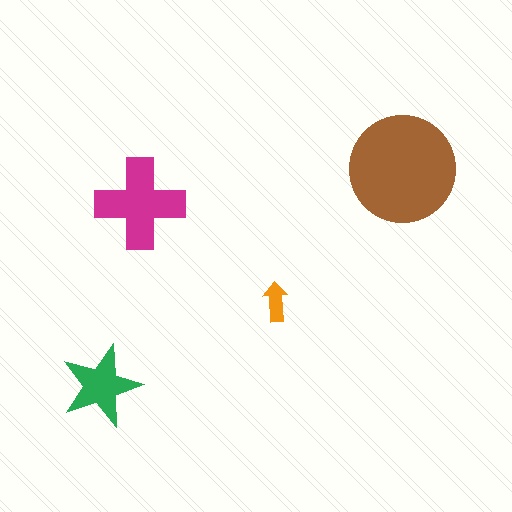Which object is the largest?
The brown circle.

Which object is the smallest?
The orange arrow.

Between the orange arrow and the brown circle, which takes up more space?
The brown circle.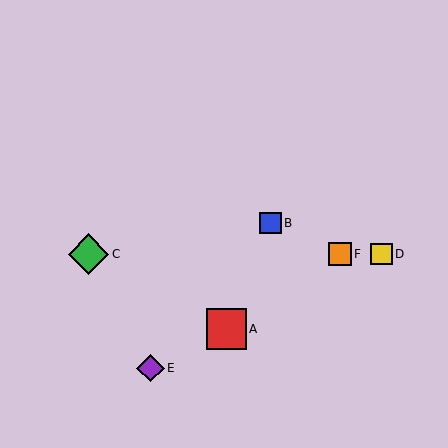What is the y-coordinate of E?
Object E is at y≈368.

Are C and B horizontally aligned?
No, C is at y≈254 and B is at y≈223.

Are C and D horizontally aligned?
Yes, both are at y≈254.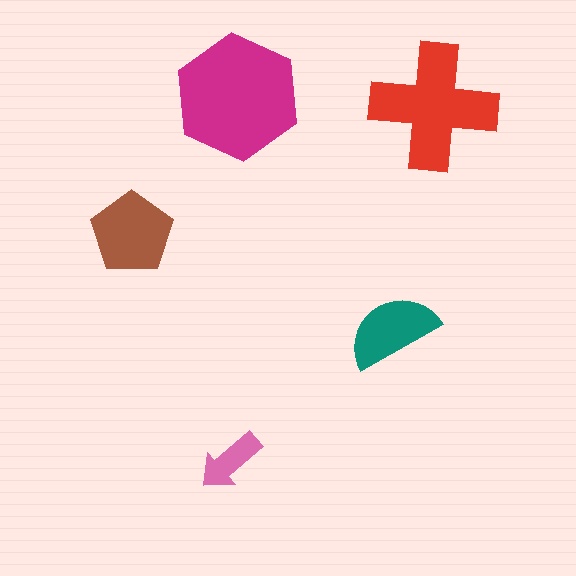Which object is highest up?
The magenta hexagon is topmost.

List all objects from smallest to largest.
The pink arrow, the teal semicircle, the brown pentagon, the red cross, the magenta hexagon.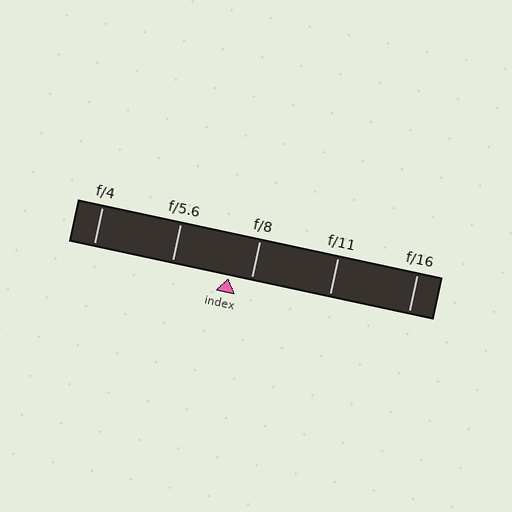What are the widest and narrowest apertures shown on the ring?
The widest aperture shown is f/4 and the narrowest is f/16.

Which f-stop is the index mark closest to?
The index mark is closest to f/8.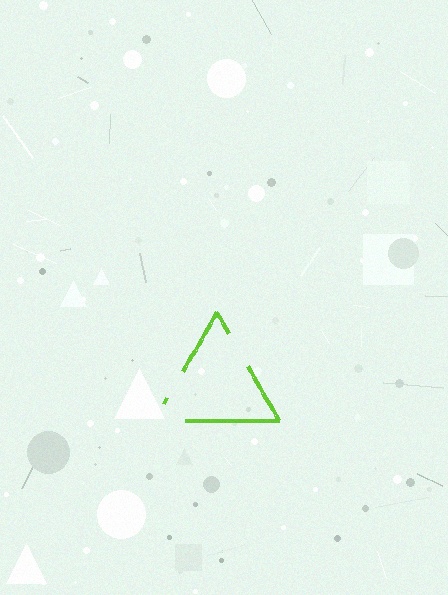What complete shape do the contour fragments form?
The contour fragments form a triangle.